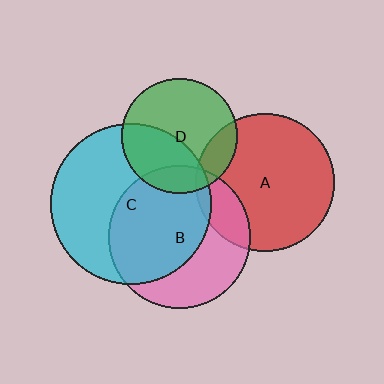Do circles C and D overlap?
Yes.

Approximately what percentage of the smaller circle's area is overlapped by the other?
Approximately 40%.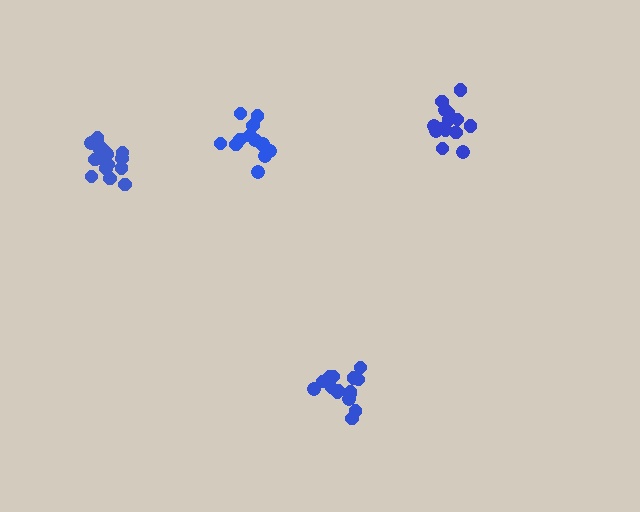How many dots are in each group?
Group 1: 13 dots, Group 2: 17 dots, Group 3: 15 dots, Group 4: 15 dots (60 total).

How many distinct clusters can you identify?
There are 4 distinct clusters.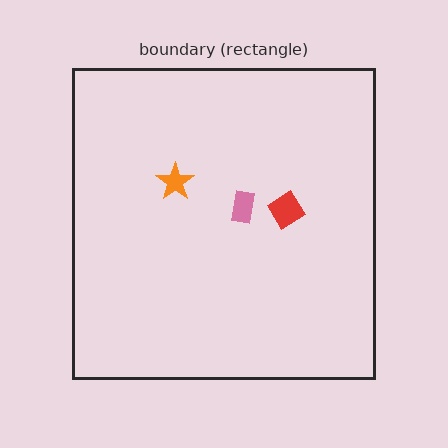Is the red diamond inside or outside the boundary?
Inside.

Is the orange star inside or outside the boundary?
Inside.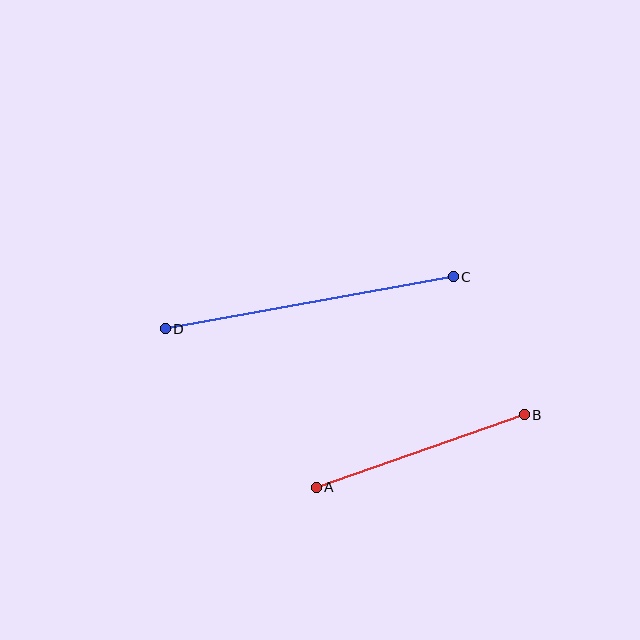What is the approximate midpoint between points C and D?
The midpoint is at approximately (309, 303) pixels.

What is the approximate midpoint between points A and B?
The midpoint is at approximately (420, 451) pixels.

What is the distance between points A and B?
The distance is approximately 220 pixels.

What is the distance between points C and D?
The distance is approximately 292 pixels.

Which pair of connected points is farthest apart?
Points C and D are farthest apart.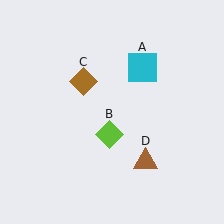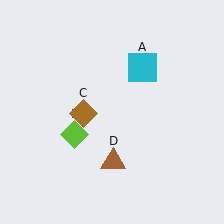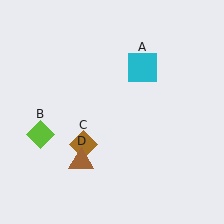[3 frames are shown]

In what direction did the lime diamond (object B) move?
The lime diamond (object B) moved left.